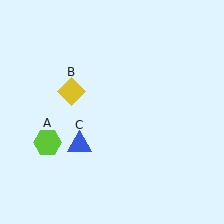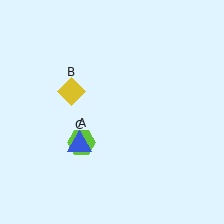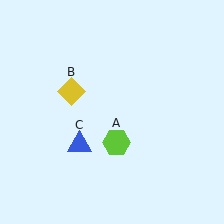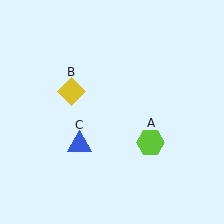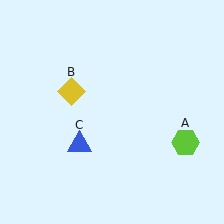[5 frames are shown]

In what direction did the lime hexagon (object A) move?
The lime hexagon (object A) moved right.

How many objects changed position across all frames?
1 object changed position: lime hexagon (object A).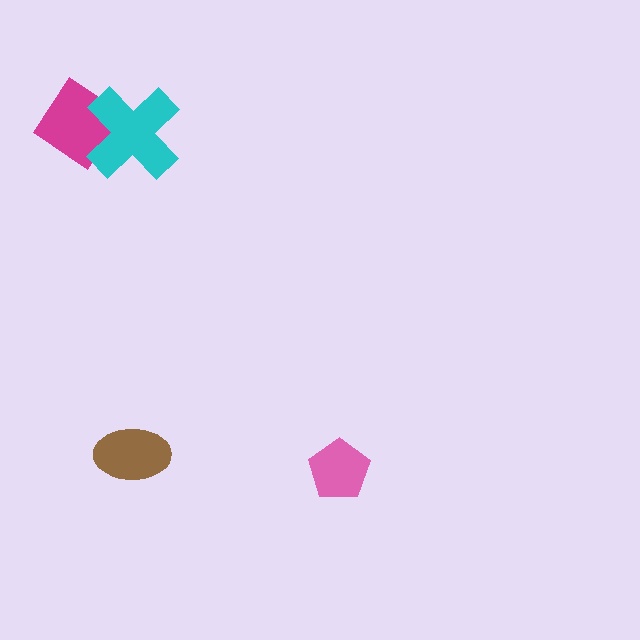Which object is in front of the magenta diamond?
The cyan cross is in front of the magenta diamond.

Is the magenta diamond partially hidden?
Yes, it is partially covered by another shape.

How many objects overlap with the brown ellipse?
0 objects overlap with the brown ellipse.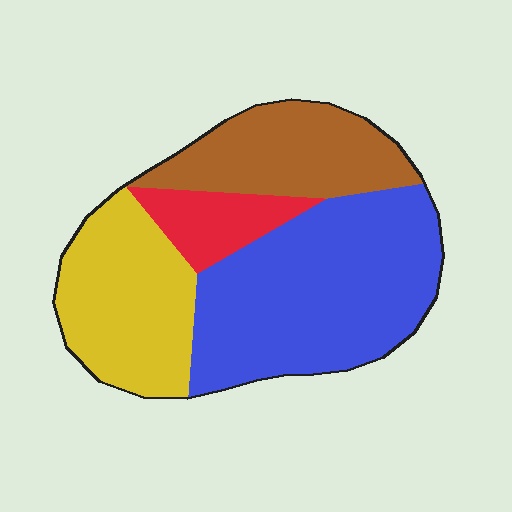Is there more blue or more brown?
Blue.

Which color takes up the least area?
Red, at roughly 10%.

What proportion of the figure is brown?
Brown takes up less than a quarter of the figure.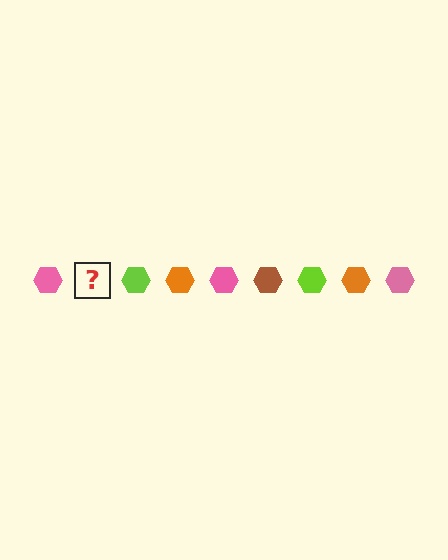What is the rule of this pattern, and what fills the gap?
The rule is that the pattern cycles through pink, brown, lime, orange hexagons. The gap should be filled with a brown hexagon.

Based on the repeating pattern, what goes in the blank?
The blank should be a brown hexagon.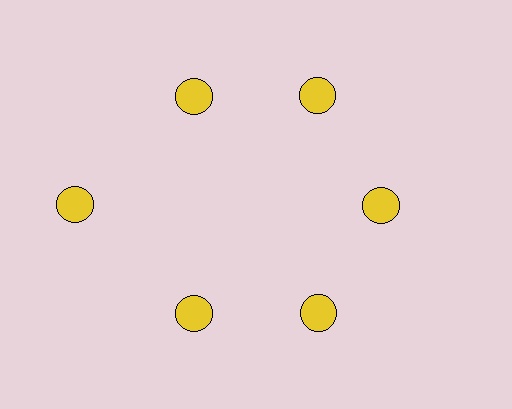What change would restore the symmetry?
The symmetry would be restored by moving it inward, back onto the ring so that all 6 circles sit at equal angles and equal distance from the center.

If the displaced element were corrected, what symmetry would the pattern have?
It would have 6-fold rotational symmetry — the pattern would map onto itself every 60 degrees.